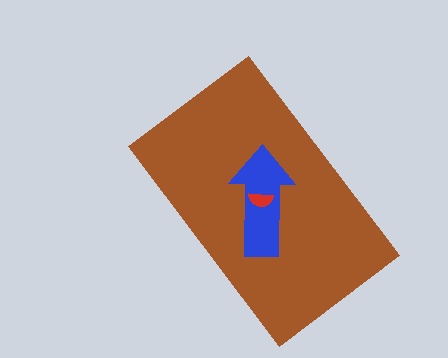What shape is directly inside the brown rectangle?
The blue arrow.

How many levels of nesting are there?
3.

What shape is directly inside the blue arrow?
The red semicircle.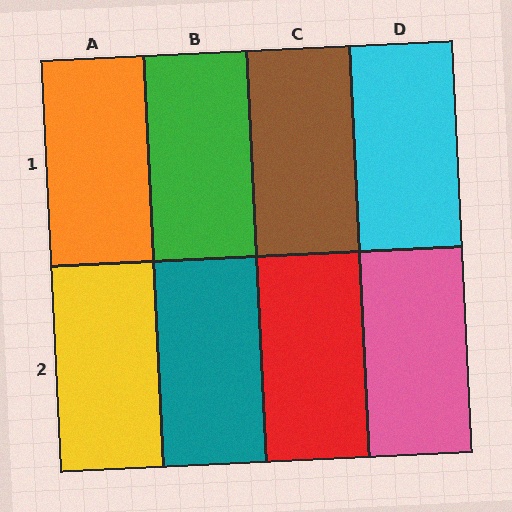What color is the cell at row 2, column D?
Pink.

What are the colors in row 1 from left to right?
Orange, green, brown, cyan.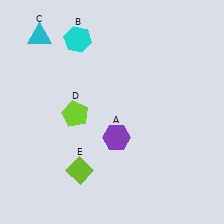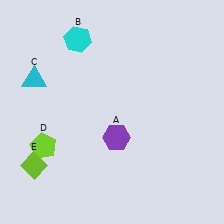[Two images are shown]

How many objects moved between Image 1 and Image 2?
3 objects moved between the two images.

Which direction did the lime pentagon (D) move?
The lime pentagon (D) moved down.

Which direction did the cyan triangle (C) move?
The cyan triangle (C) moved down.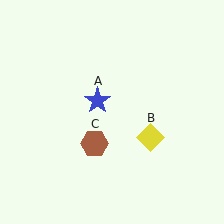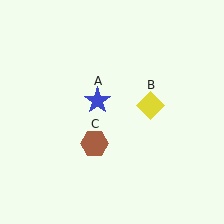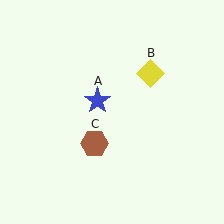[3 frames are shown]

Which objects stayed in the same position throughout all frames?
Blue star (object A) and brown hexagon (object C) remained stationary.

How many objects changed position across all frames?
1 object changed position: yellow diamond (object B).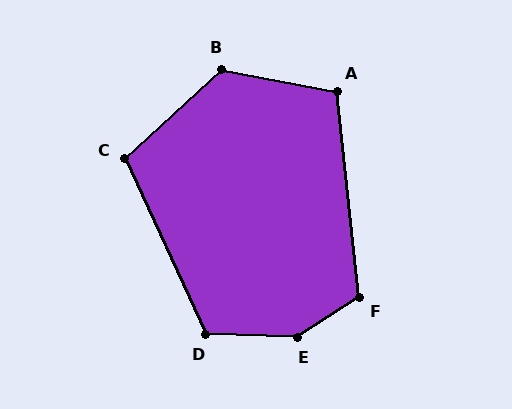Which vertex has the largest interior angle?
E, at approximately 145 degrees.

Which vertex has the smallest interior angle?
A, at approximately 107 degrees.